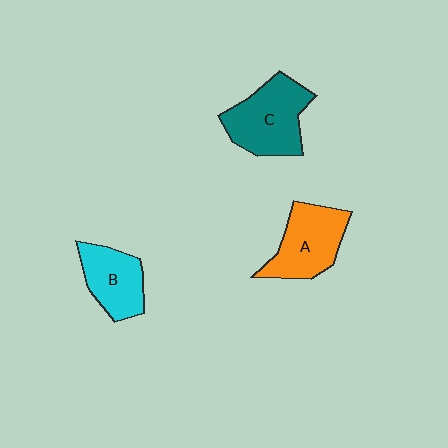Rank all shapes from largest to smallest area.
From largest to smallest: C (teal), A (orange), B (cyan).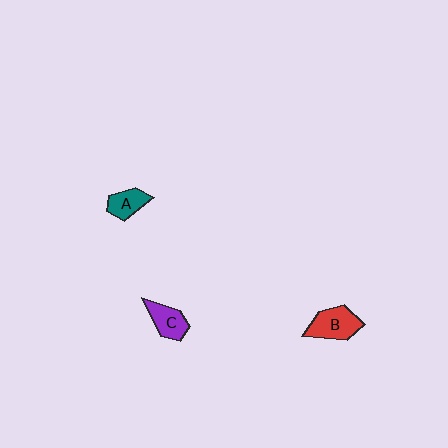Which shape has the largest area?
Shape B (red).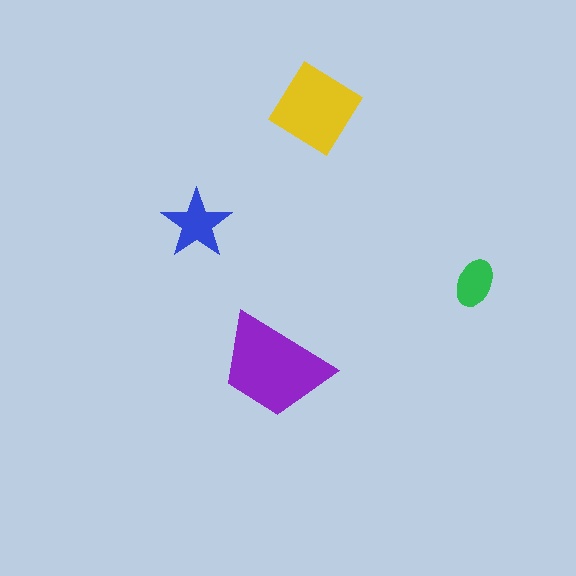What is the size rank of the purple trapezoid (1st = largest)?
1st.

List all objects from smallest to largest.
The green ellipse, the blue star, the yellow diamond, the purple trapezoid.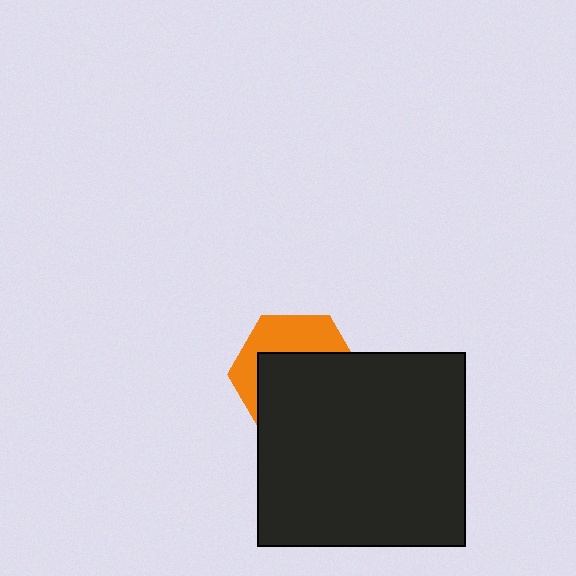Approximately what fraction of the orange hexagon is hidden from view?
Roughly 62% of the orange hexagon is hidden behind the black rectangle.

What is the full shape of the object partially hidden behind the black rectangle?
The partially hidden object is an orange hexagon.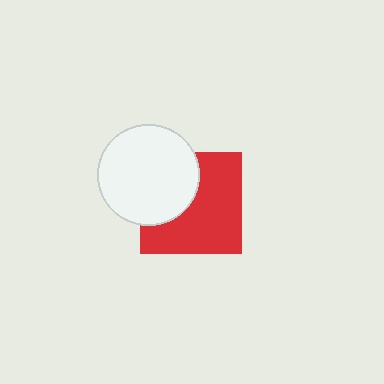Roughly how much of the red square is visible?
About half of it is visible (roughly 63%).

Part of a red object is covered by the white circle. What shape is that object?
It is a square.